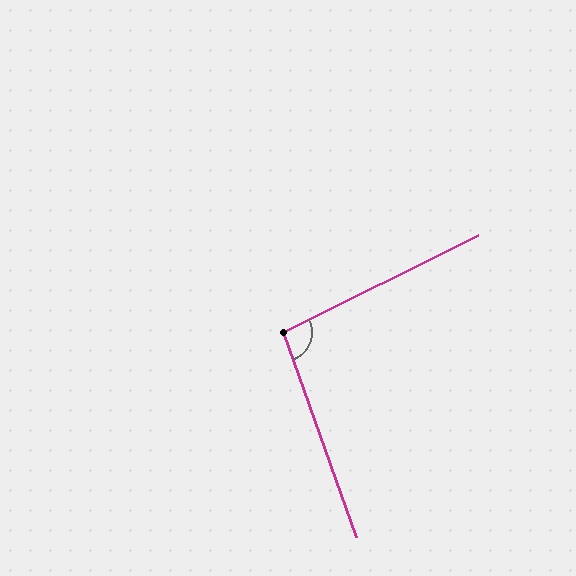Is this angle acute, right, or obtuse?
It is obtuse.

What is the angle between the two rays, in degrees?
Approximately 97 degrees.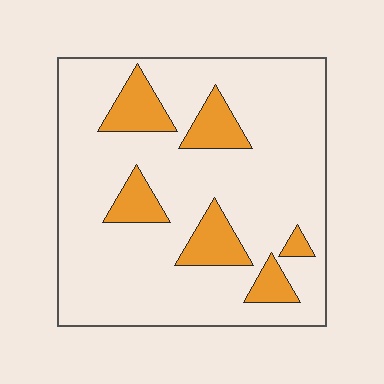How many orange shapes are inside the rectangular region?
6.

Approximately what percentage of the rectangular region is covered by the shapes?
Approximately 15%.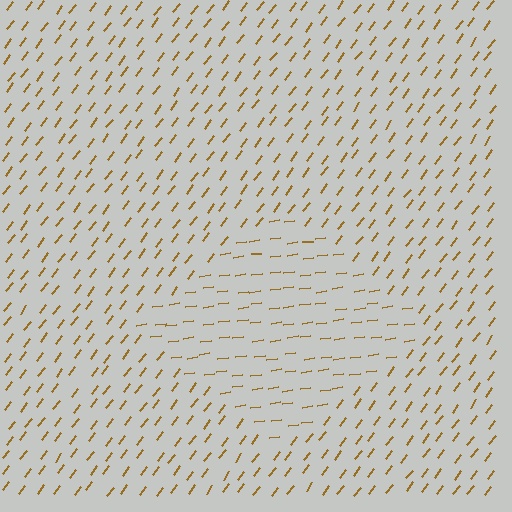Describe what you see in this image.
The image is filled with small brown line segments. A diamond region in the image has lines oriented differently from the surrounding lines, creating a visible texture boundary.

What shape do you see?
I see a diamond.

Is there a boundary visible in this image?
Yes, there is a texture boundary formed by a change in line orientation.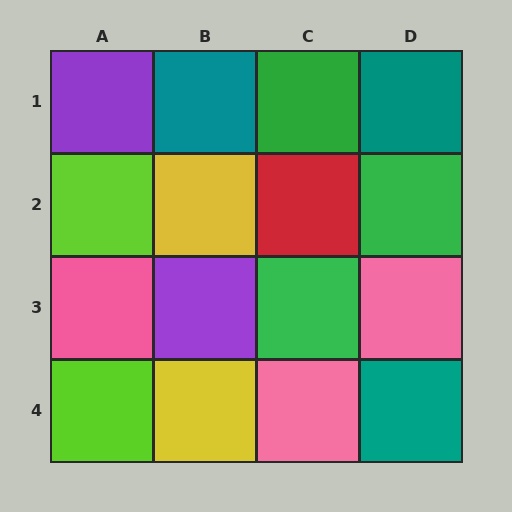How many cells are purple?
2 cells are purple.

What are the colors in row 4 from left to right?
Lime, yellow, pink, teal.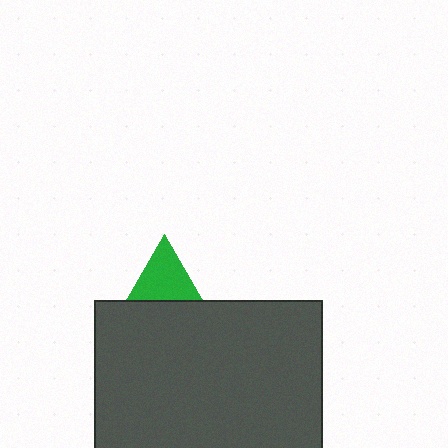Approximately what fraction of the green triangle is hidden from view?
Roughly 69% of the green triangle is hidden behind the dark gray rectangle.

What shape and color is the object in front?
The object in front is a dark gray rectangle.